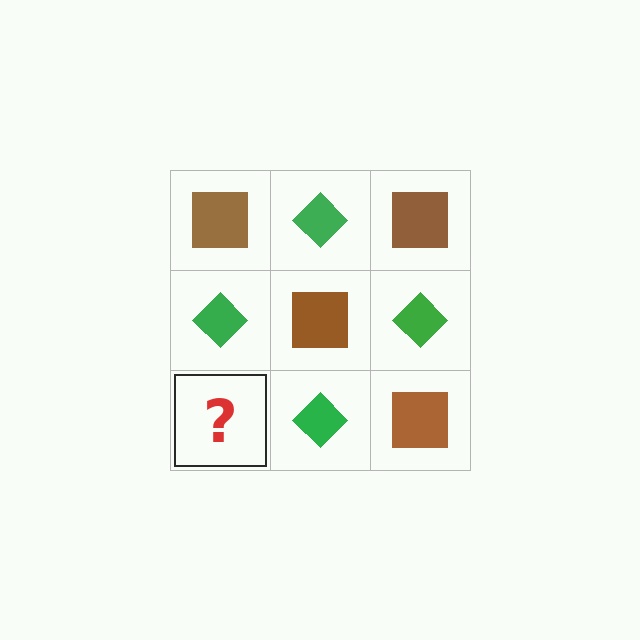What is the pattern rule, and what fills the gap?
The rule is that it alternates brown square and green diamond in a checkerboard pattern. The gap should be filled with a brown square.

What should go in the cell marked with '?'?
The missing cell should contain a brown square.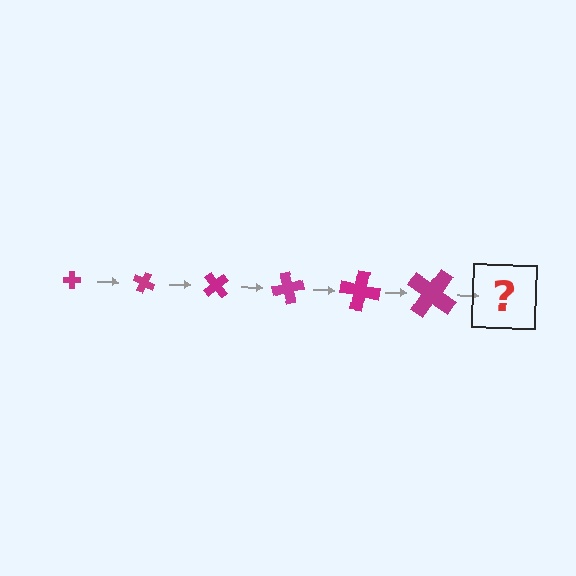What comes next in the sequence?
The next element should be a cross, larger than the previous one and rotated 150 degrees from the start.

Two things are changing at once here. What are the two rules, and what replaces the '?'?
The two rules are that the cross grows larger each step and it rotates 25 degrees each step. The '?' should be a cross, larger than the previous one and rotated 150 degrees from the start.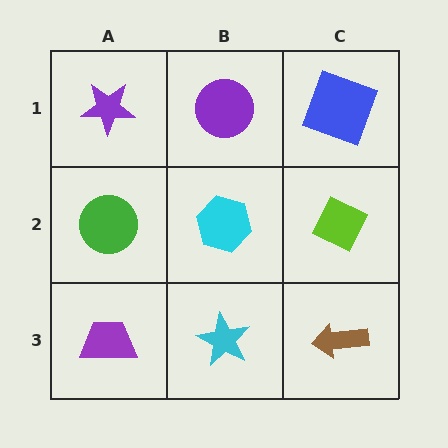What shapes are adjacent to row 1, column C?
A lime diamond (row 2, column C), a purple circle (row 1, column B).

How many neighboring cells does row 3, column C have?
2.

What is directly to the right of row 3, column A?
A cyan star.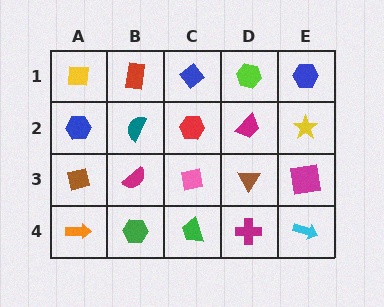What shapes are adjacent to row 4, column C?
A pink square (row 3, column C), a green hexagon (row 4, column B), a magenta cross (row 4, column D).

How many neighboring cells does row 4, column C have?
3.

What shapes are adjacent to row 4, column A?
A brown square (row 3, column A), a green hexagon (row 4, column B).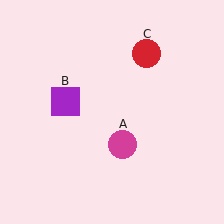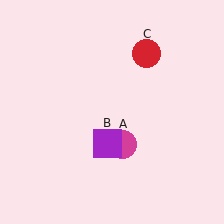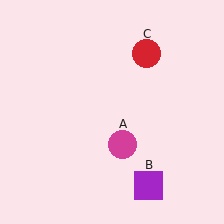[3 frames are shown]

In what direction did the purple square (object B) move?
The purple square (object B) moved down and to the right.